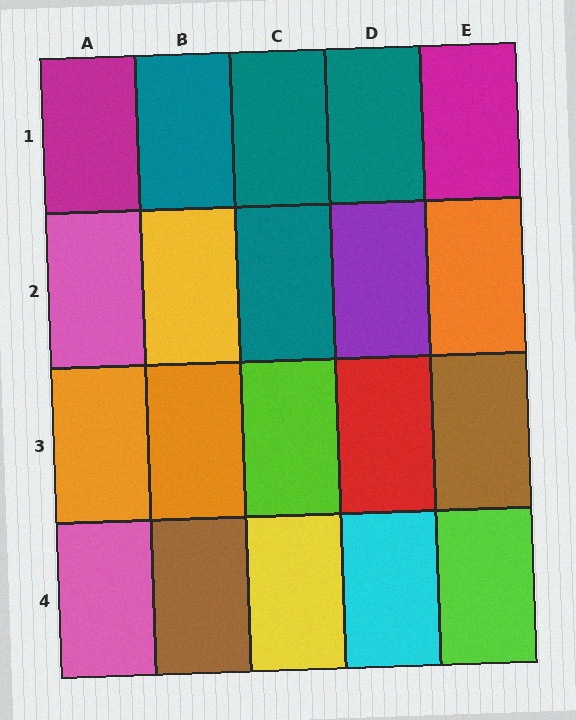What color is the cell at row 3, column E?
Brown.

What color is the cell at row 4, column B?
Brown.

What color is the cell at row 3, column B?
Orange.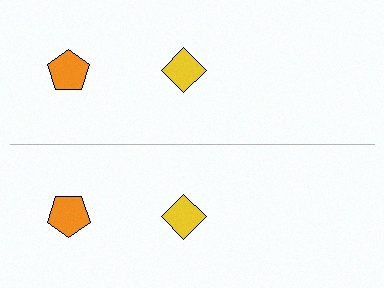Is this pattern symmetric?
Yes, this pattern has bilateral (reflection) symmetry.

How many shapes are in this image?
There are 4 shapes in this image.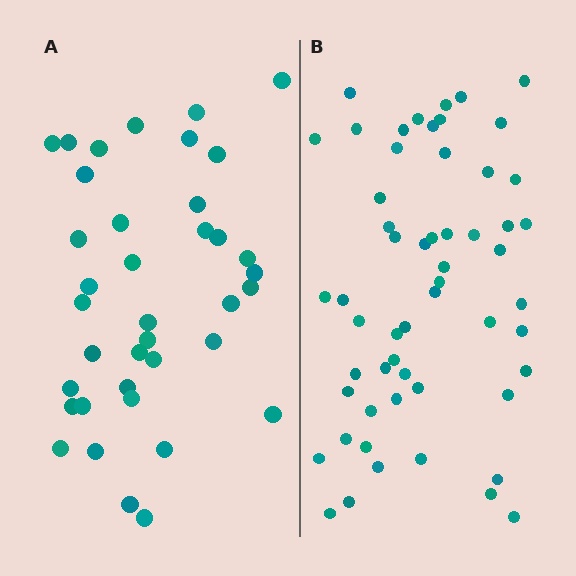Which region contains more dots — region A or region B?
Region B (the right region) has more dots.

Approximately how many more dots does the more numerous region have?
Region B has approximately 20 more dots than region A.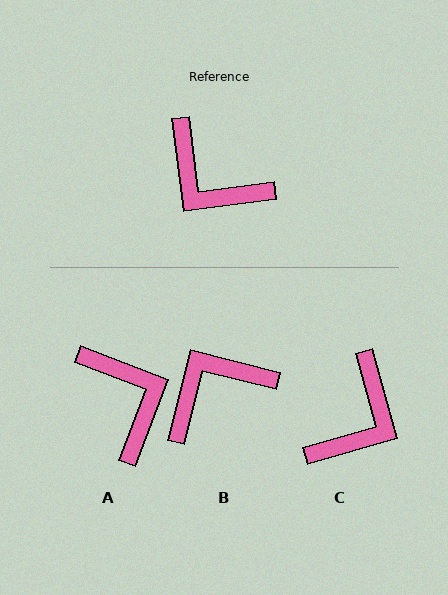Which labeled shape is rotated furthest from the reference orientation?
A, about 152 degrees away.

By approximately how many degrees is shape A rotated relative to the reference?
Approximately 152 degrees counter-clockwise.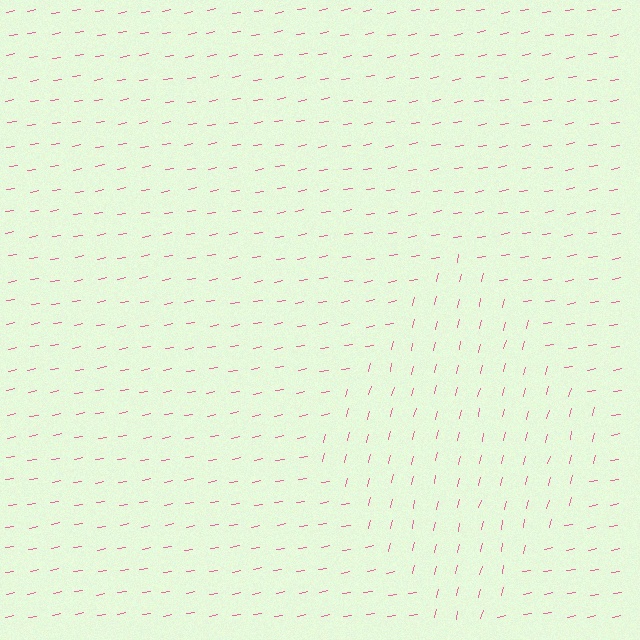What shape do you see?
I see a diamond.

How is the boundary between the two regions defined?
The boundary is defined purely by a change in line orientation (approximately 67 degrees difference). All lines are the same color and thickness.